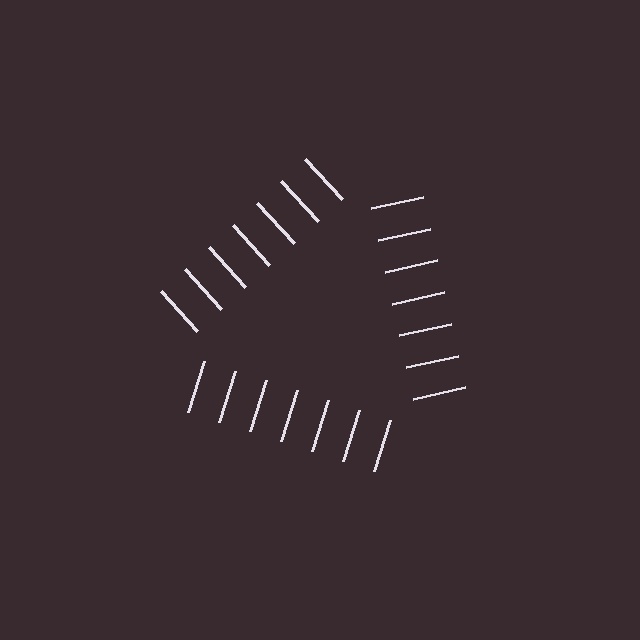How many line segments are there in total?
21 — 7 along each of the 3 edges.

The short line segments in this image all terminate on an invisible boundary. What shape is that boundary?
An illusory triangle — the line segments terminate on its edges but no continuous stroke is drawn.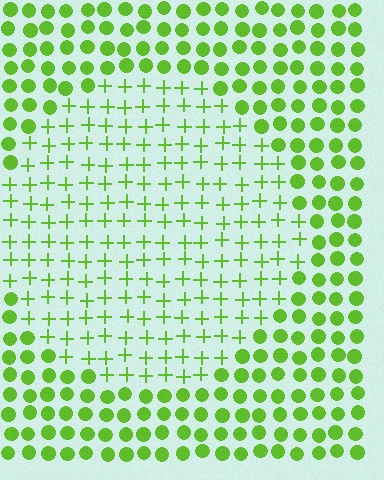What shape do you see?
I see a circle.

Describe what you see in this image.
The image is filled with small lime elements arranged in a uniform grid. A circle-shaped region contains plus signs, while the surrounding area contains circles. The boundary is defined purely by the change in element shape.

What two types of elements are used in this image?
The image uses plus signs inside the circle region and circles outside it.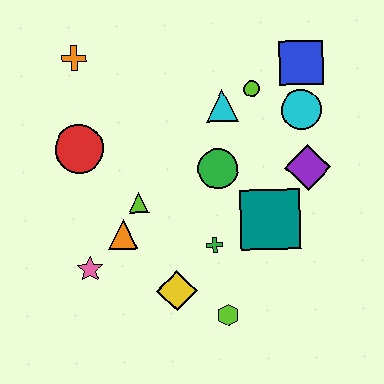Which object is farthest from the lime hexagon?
The orange cross is farthest from the lime hexagon.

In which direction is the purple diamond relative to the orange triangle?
The purple diamond is to the right of the orange triangle.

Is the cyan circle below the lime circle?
Yes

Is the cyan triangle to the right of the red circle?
Yes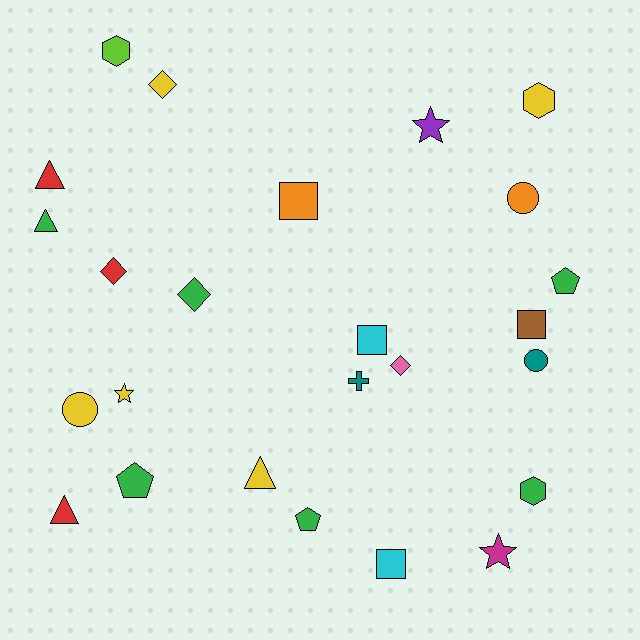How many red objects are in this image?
There are 3 red objects.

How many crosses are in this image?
There is 1 cross.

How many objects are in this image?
There are 25 objects.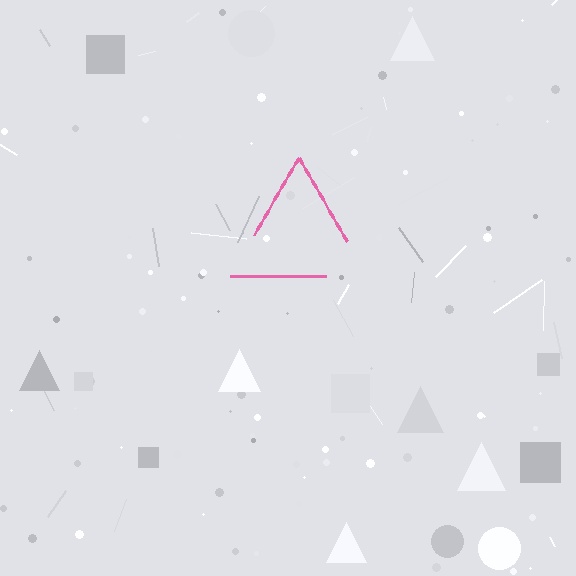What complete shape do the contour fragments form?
The contour fragments form a triangle.